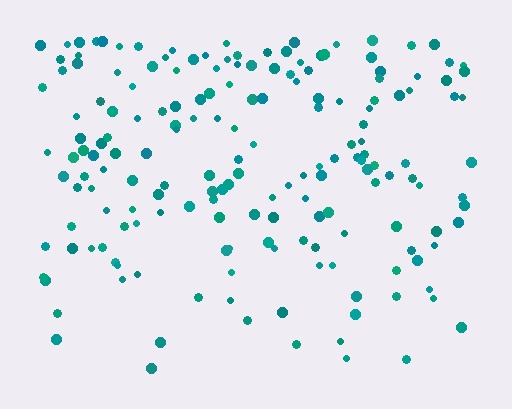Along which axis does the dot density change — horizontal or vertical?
Vertical.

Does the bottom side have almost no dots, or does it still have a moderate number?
Still a moderate number, just noticeably fewer than the top.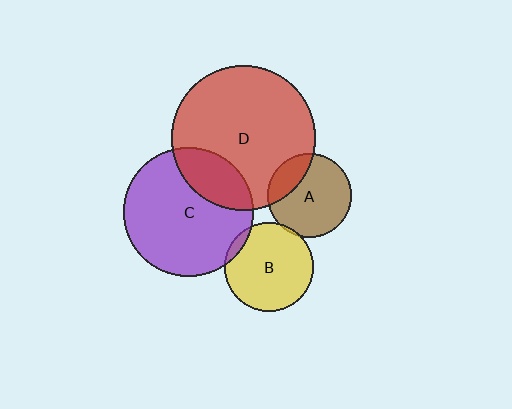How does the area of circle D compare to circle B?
Approximately 2.6 times.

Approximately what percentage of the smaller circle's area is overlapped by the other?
Approximately 25%.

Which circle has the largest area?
Circle D (red).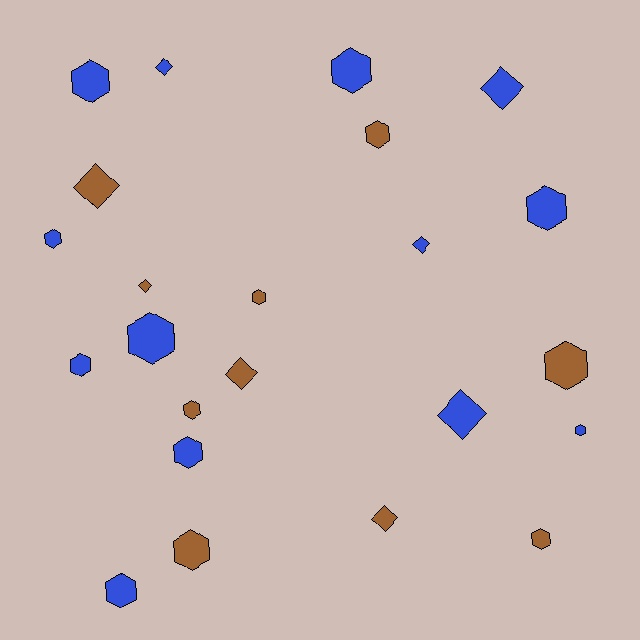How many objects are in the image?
There are 23 objects.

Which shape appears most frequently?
Hexagon, with 15 objects.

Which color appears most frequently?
Blue, with 13 objects.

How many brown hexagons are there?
There are 6 brown hexagons.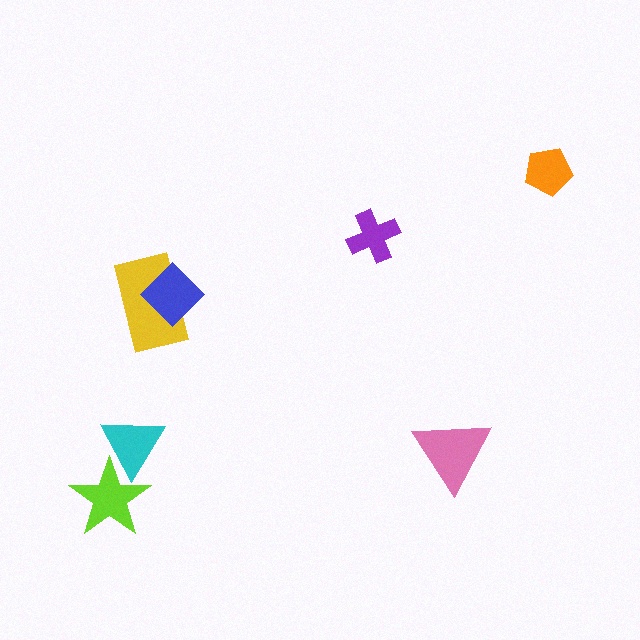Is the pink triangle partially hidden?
No, no other shape covers it.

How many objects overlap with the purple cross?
0 objects overlap with the purple cross.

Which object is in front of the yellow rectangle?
The blue diamond is in front of the yellow rectangle.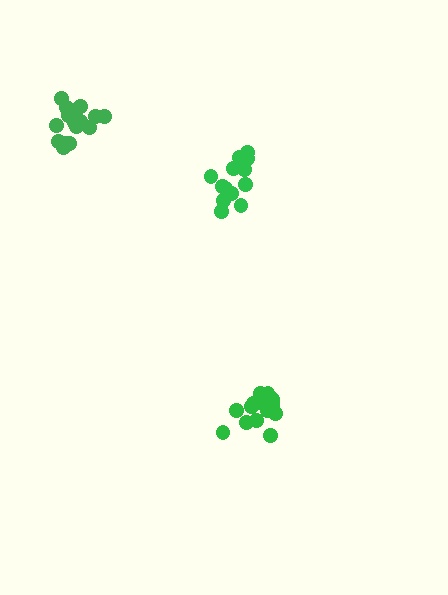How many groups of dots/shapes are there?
There are 3 groups.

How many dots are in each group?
Group 1: 13 dots, Group 2: 17 dots, Group 3: 17 dots (47 total).